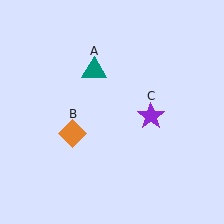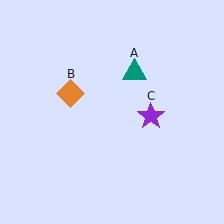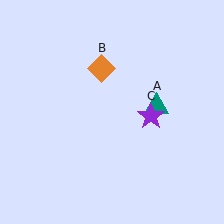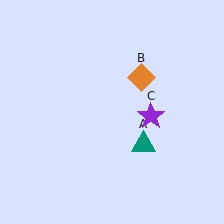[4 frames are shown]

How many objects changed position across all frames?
2 objects changed position: teal triangle (object A), orange diamond (object B).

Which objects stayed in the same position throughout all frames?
Purple star (object C) remained stationary.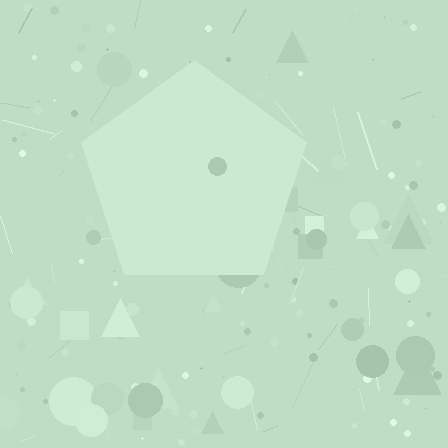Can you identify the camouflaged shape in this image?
The camouflaged shape is a pentagon.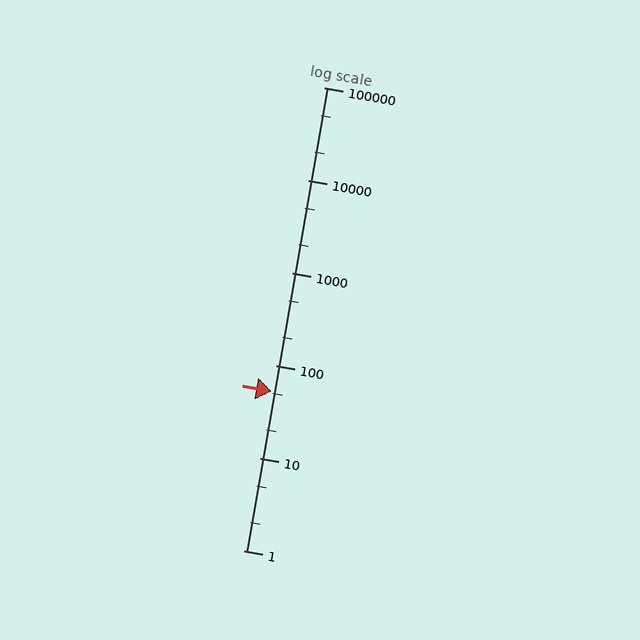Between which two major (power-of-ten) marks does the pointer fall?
The pointer is between 10 and 100.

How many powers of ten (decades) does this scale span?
The scale spans 5 decades, from 1 to 100000.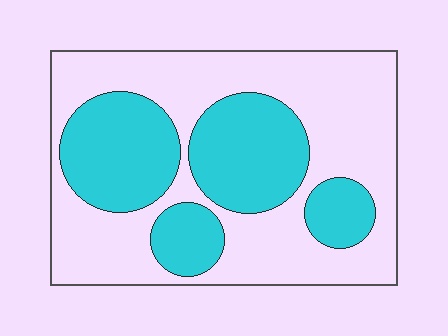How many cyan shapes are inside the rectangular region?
4.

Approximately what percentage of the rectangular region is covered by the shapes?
Approximately 40%.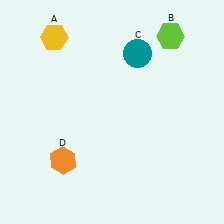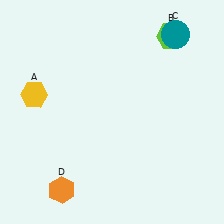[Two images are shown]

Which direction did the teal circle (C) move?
The teal circle (C) moved right.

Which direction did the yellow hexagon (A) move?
The yellow hexagon (A) moved down.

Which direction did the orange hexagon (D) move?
The orange hexagon (D) moved down.